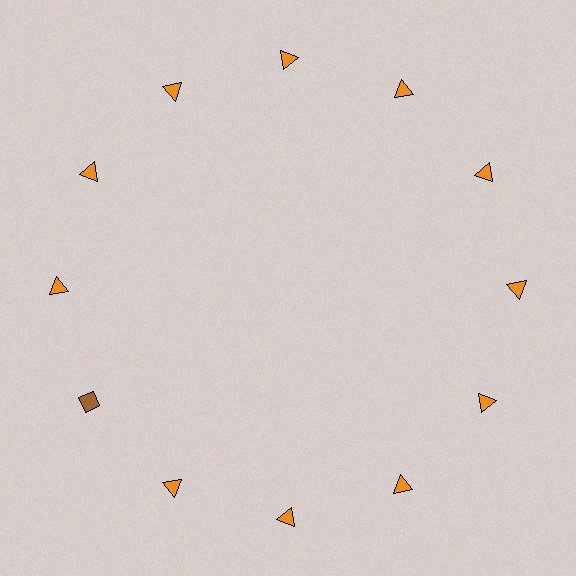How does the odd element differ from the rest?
It differs in both color (brown instead of orange) and shape (diamond instead of triangle).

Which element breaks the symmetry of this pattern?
The brown diamond at roughly the 8 o'clock position breaks the symmetry. All other shapes are orange triangles.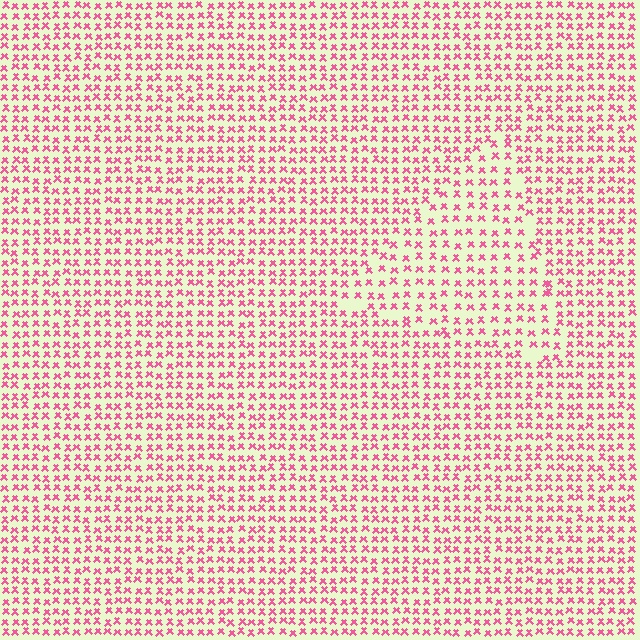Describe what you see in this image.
The image contains small pink elements arranged at two different densities. A triangle-shaped region is visible where the elements are less densely packed than the surrounding area.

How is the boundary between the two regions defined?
The boundary is defined by a change in element density (approximately 1.5x ratio). All elements are the same color, size, and shape.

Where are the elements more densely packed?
The elements are more densely packed outside the triangle boundary.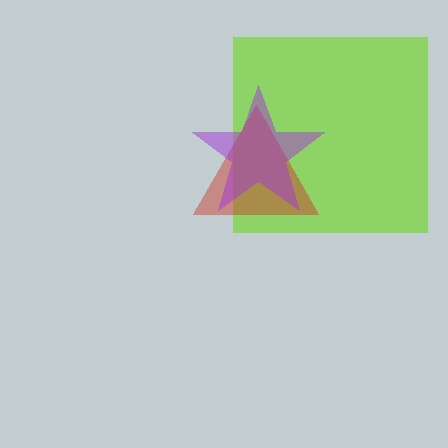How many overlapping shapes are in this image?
There are 3 overlapping shapes in the image.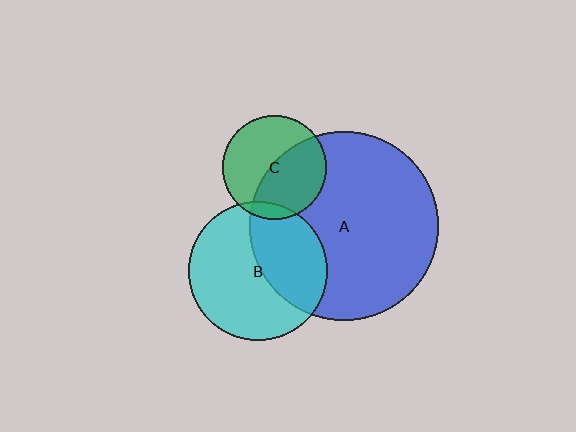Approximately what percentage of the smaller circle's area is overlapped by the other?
Approximately 40%.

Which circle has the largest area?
Circle A (blue).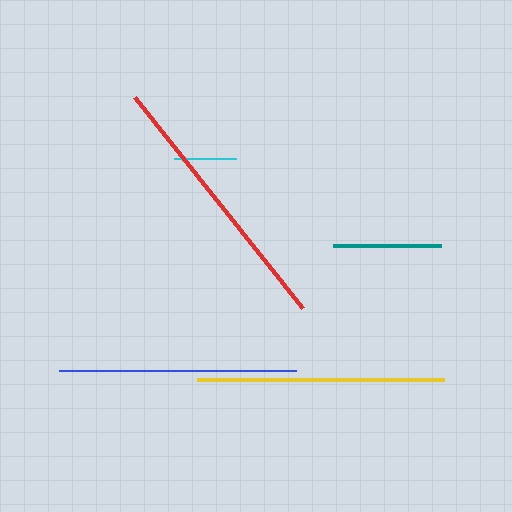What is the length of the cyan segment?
The cyan segment is approximately 62 pixels long.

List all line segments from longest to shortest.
From longest to shortest: red, yellow, blue, teal, cyan.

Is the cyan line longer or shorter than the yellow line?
The yellow line is longer than the cyan line.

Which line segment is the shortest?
The cyan line is the shortest at approximately 62 pixels.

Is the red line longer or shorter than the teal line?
The red line is longer than the teal line.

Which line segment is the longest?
The red line is the longest at approximately 269 pixels.